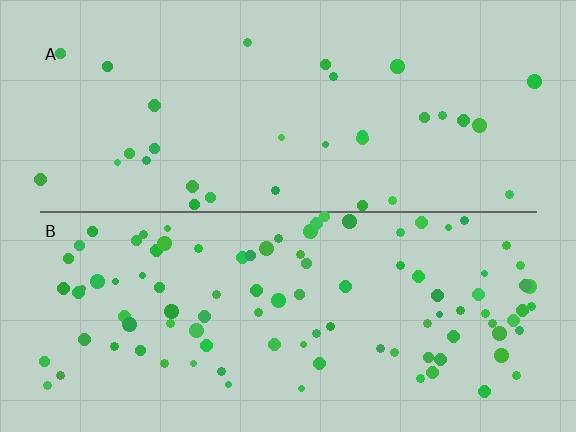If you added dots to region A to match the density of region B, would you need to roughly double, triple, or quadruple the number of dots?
Approximately triple.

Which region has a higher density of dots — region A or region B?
B (the bottom).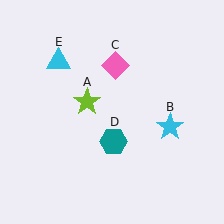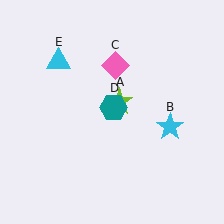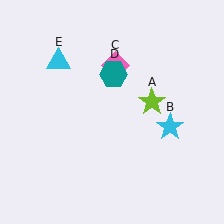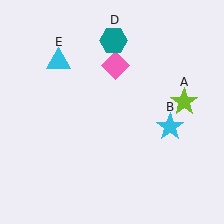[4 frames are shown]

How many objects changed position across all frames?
2 objects changed position: lime star (object A), teal hexagon (object D).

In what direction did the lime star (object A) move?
The lime star (object A) moved right.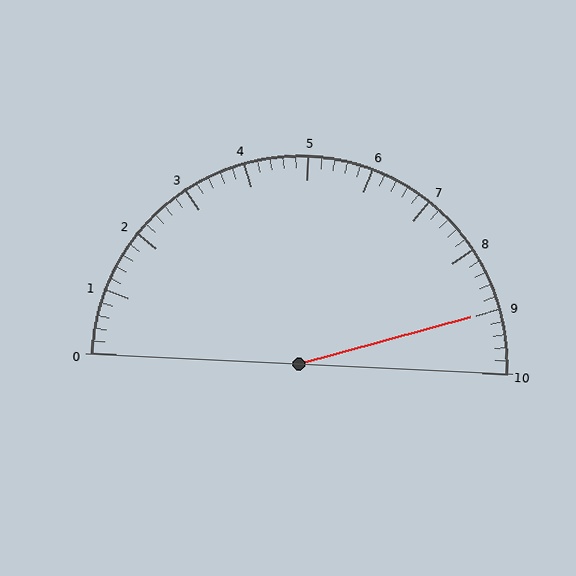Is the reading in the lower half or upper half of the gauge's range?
The reading is in the upper half of the range (0 to 10).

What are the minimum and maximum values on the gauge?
The gauge ranges from 0 to 10.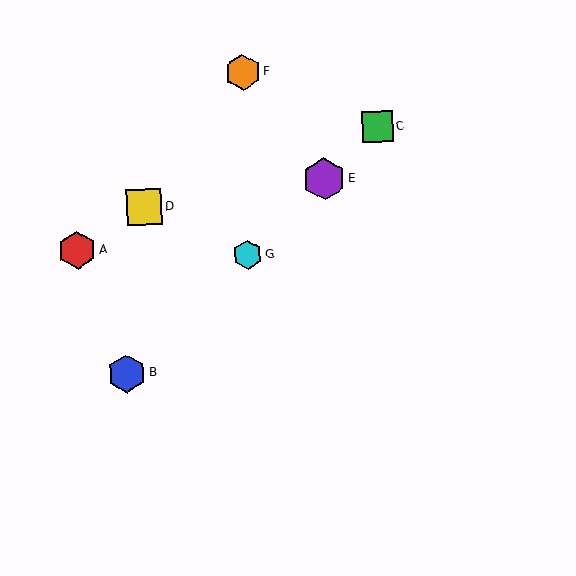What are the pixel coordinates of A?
Object A is at (77, 250).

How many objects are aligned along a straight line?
4 objects (B, C, E, G) are aligned along a straight line.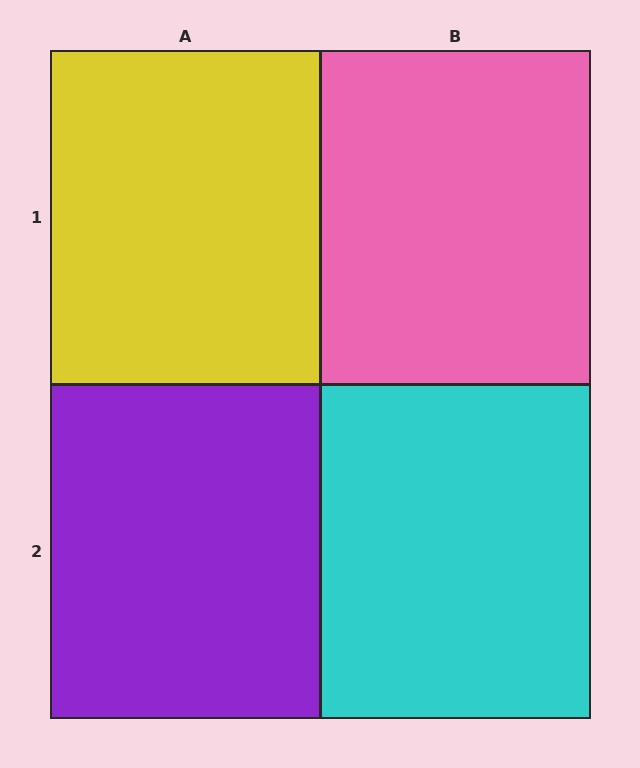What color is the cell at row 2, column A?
Purple.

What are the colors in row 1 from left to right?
Yellow, pink.